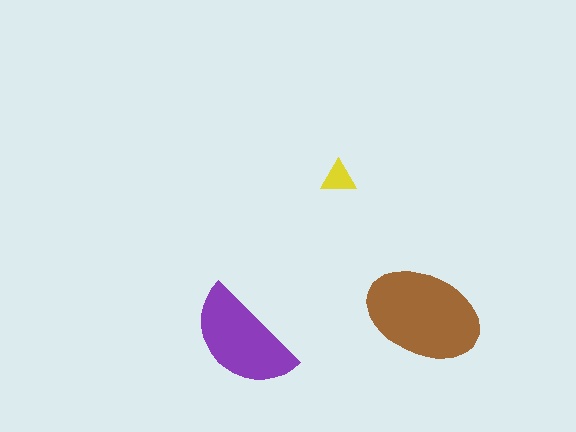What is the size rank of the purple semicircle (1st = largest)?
2nd.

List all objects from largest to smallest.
The brown ellipse, the purple semicircle, the yellow triangle.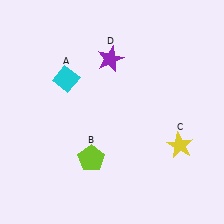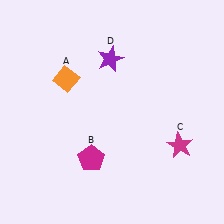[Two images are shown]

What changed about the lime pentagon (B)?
In Image 1, B is lime. In Image 2, it changed to magenta.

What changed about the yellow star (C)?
In Image 1, C is yellow. In Image 2, it changed to magenta.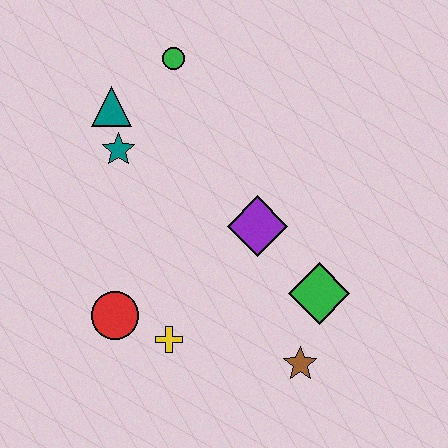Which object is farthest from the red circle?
The green circle is farthest from the red circle.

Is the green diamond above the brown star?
Yes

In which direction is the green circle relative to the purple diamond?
The green circle is above the purple diamond.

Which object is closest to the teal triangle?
The teal star is closest to the teal triangle.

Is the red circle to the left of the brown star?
Yes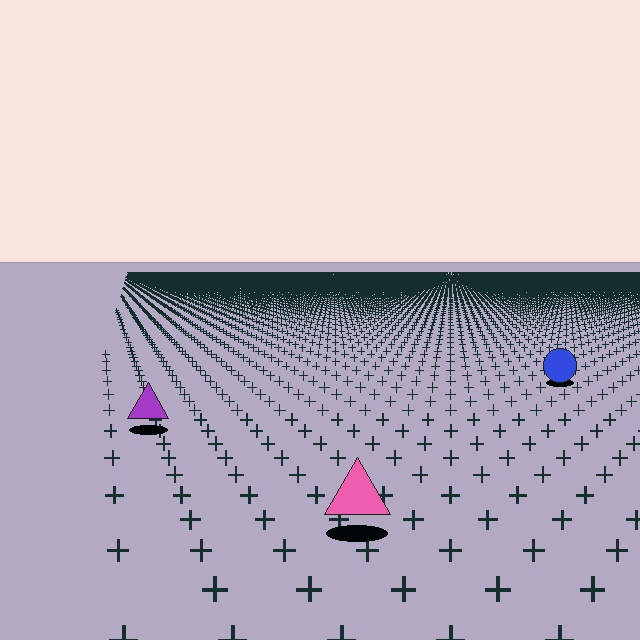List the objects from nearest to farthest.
From nearest to farthest: the pink triangle, the purple triangle, the blue circle.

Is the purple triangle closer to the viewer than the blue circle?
Yes. The purple triangle is closer — you can tell from the texture gradient: the ground texture is coarser near it.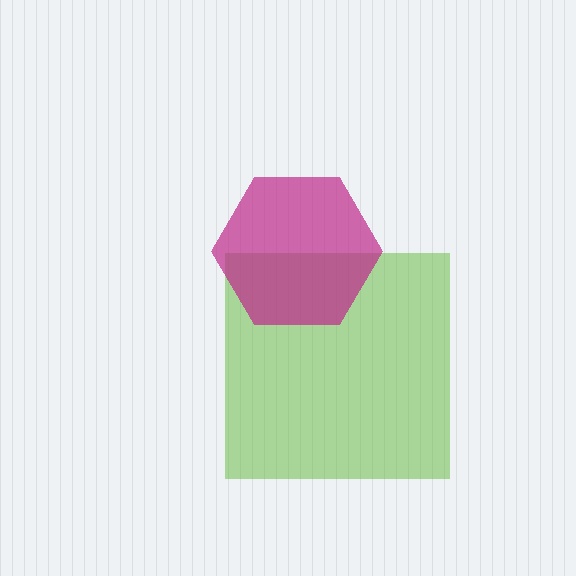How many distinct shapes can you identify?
There are 2 distinct shapes: a lime square, a magenta hexagon.